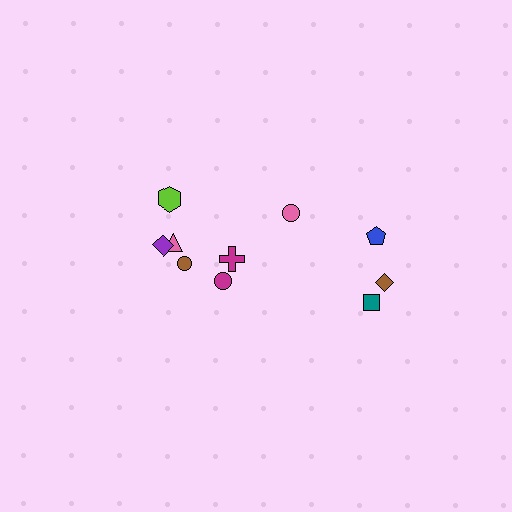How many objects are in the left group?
There are 6 objects.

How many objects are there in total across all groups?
There are 10 objects.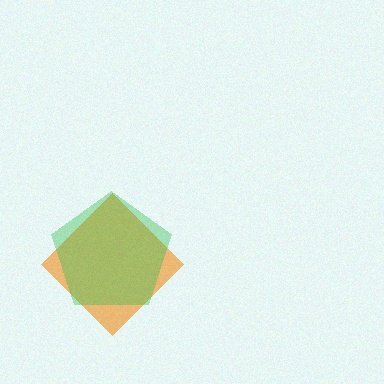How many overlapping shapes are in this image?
There are 2 overlapping shapes in the image.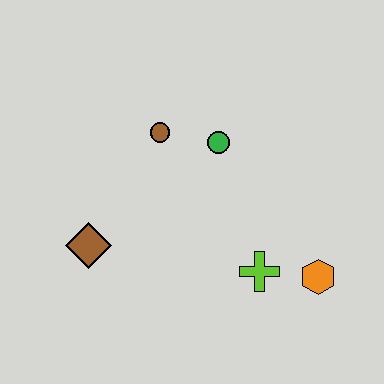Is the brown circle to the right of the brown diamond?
Yes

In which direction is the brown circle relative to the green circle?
The brown circle is to the left of the green circle.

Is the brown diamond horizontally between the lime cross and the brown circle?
No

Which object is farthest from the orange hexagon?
The brown diamond is farthest from the orange hexagon.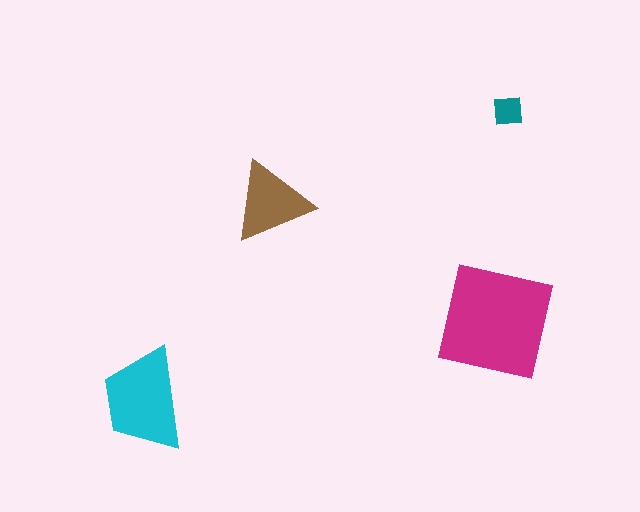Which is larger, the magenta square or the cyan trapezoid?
The magenta square.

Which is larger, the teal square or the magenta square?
The magenta square.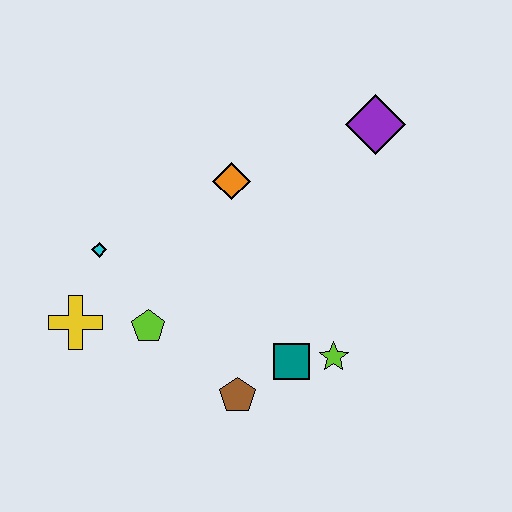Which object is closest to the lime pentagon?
The yellow cross is closest to the lime pentagon.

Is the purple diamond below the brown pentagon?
No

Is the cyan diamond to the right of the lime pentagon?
No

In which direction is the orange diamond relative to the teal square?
The orange diamond is above the teal square.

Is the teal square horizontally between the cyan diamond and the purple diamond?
Yes